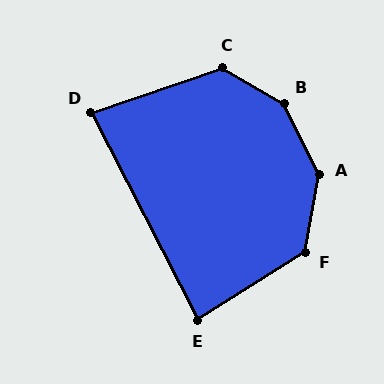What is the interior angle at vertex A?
Approximately 144 degrees (obtuse).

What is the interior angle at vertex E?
Approximately 85 degrees (approximately right).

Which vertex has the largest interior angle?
B, at approximately 146 degrees.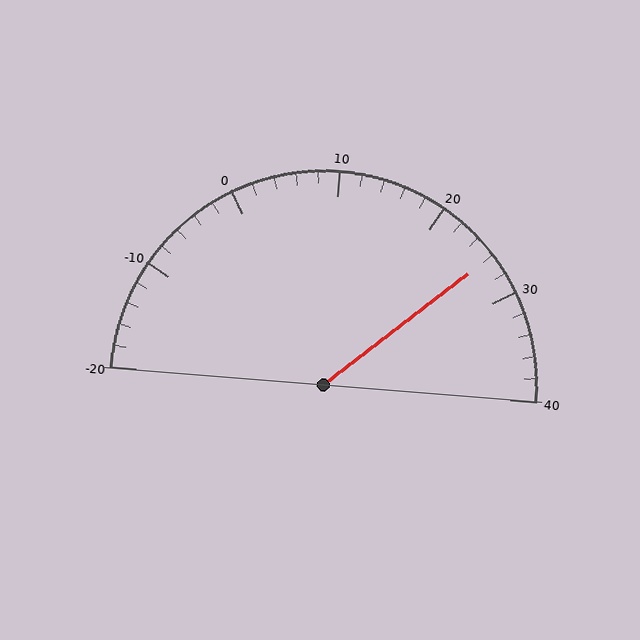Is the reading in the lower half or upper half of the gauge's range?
The reading is in the upper half of the range (-20 to 40).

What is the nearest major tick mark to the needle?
The nearest major tick mark is 30.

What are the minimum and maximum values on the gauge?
The gauge ranges from -20 to 40.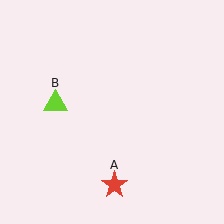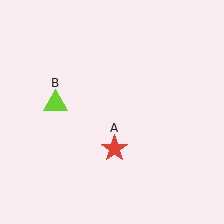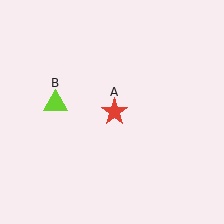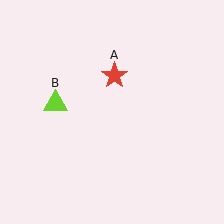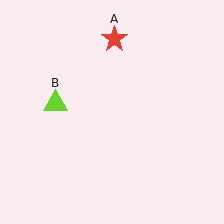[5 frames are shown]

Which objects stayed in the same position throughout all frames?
Lime triangle (object B) remained stationary.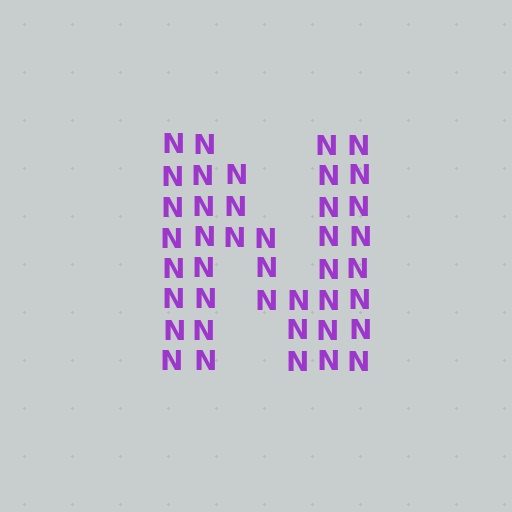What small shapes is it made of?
It is made of small letter N's.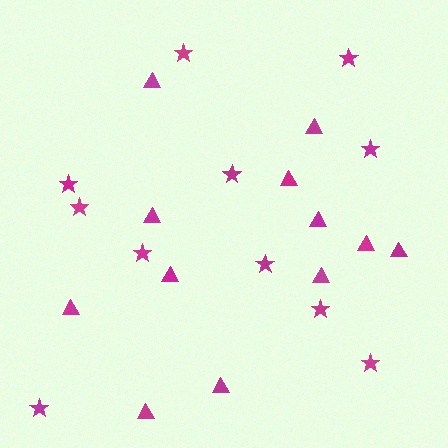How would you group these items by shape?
There are 2 groups: one group of stars (11) and one group of triangles (12).